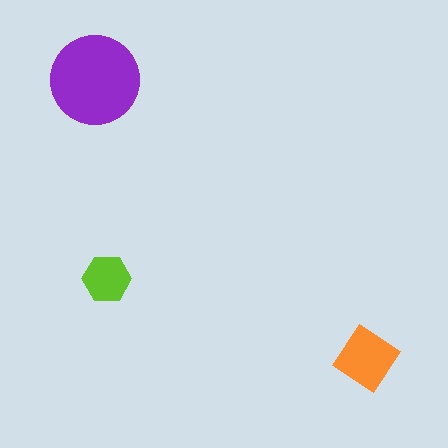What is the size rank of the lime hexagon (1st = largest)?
3rd.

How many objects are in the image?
There are 3 objects in the image.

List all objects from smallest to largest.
The lime hexagon, the orange diamond, the purple circle.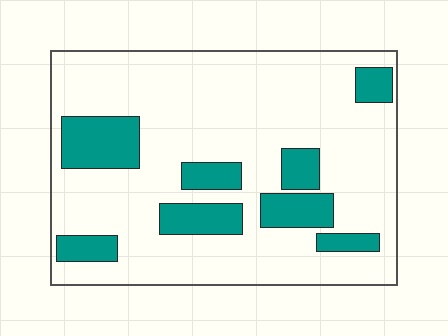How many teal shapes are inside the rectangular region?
8.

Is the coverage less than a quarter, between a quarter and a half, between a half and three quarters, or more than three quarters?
Less than a quarter.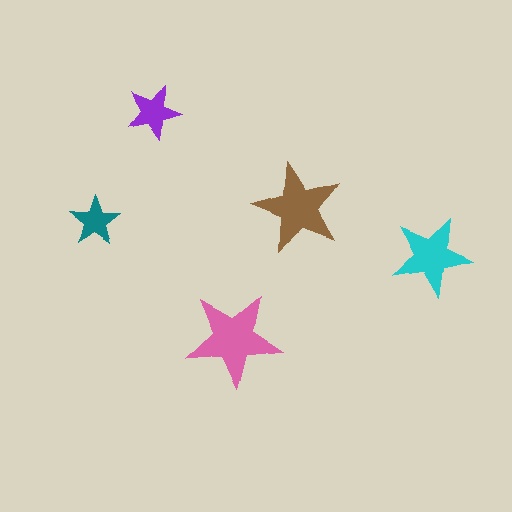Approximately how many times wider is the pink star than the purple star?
About 1.5 times wider.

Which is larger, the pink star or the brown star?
The pink one.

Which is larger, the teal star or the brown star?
The brown one.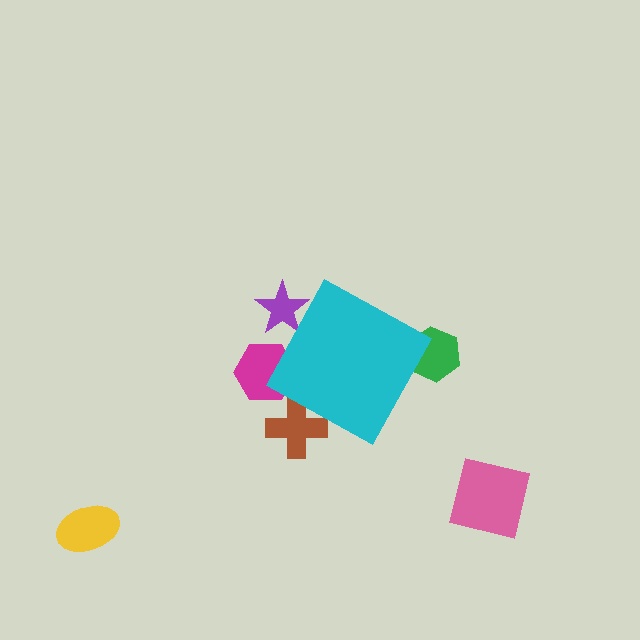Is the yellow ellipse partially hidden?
No, the yellow ellipse is fully visible.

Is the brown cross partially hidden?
Yes, the brown cross is partially hidden behind the cyan diamond.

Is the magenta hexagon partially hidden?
Yes, the magenta hexagon is partially hidden behind the cyan diamond.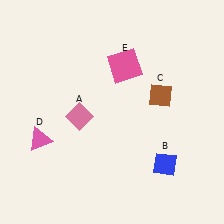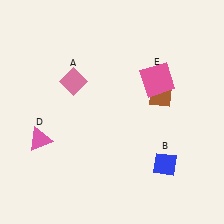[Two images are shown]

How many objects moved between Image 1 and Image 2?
2 objects moved between the two images.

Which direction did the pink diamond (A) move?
The pink diamond (A) moved up.